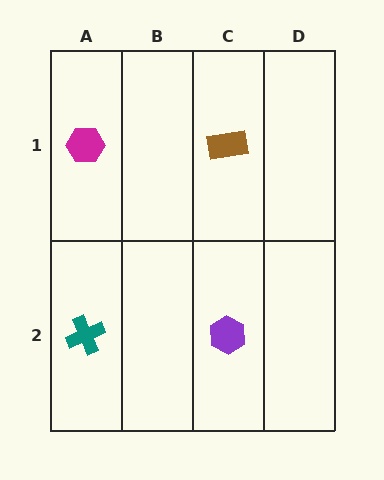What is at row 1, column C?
A brown rectangle.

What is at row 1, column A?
A magenta hexagon.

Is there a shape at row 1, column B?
No, that cell is empty.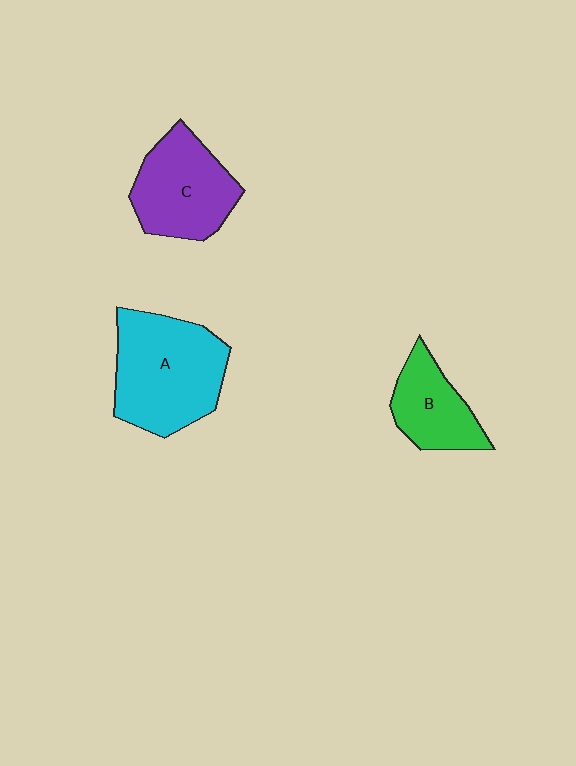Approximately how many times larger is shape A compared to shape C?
Approximately 1.3 times.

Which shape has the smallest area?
Shape B (green).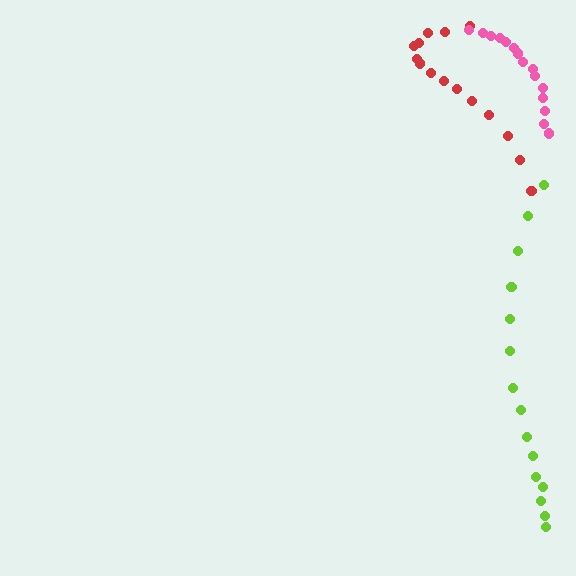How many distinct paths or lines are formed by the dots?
There are 3 distinct paths.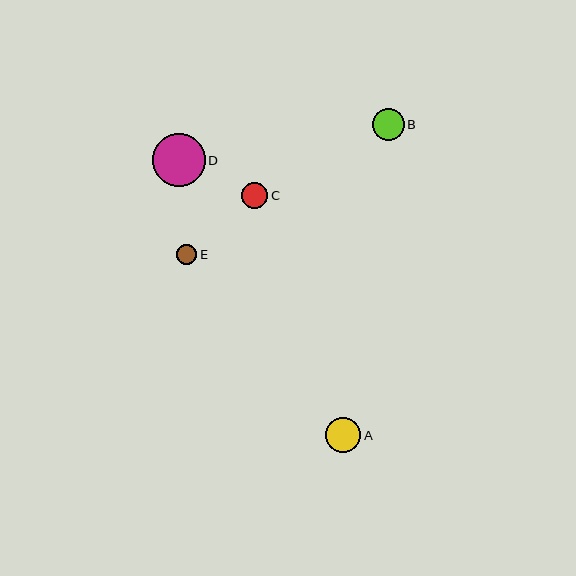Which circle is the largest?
Circle D is the largest with a size of approximately 53 pixels.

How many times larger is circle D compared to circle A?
Circle D is approximately 1.5 times the size of circle A.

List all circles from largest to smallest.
From largest to smallest: D, A, B, C, E.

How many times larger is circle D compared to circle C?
Circle D is approximately 2.1 times the size of circle C.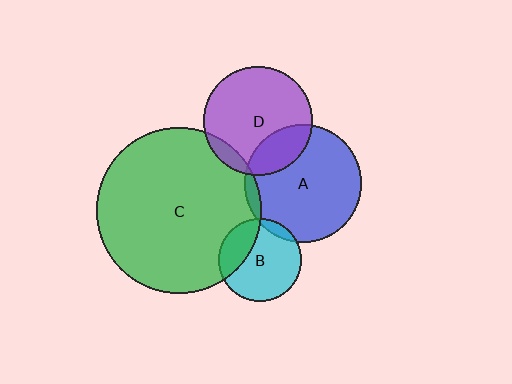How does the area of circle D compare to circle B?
Approximately 1.7 times.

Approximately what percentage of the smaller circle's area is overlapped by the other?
Approximately 25%.